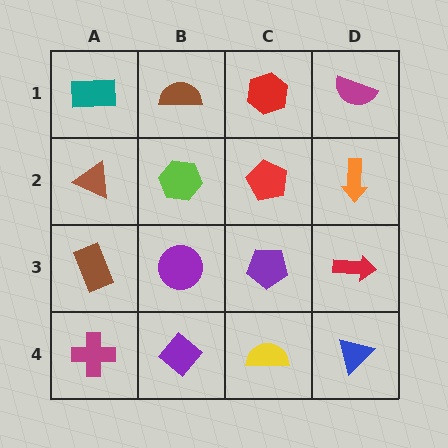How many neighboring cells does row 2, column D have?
3.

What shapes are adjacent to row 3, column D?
An orange arrow (row 2, column D), a blue triangle (row 4, column D), a purple pentagon (row 3, column C).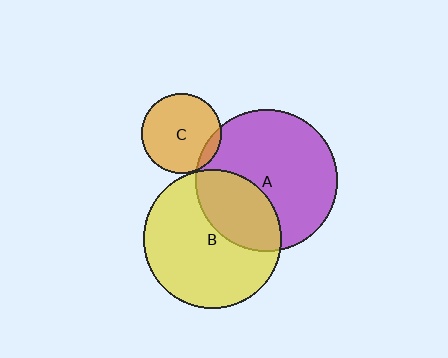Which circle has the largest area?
Circle A (purple).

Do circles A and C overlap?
Yes.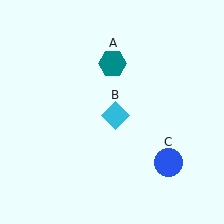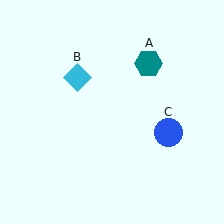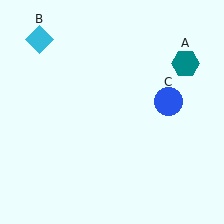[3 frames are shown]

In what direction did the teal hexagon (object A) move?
The teal hexagon (object A) moved right.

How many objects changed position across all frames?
3 objects changed position: teal hexagon (object A), cyan diamond (object B), blue circle (object C).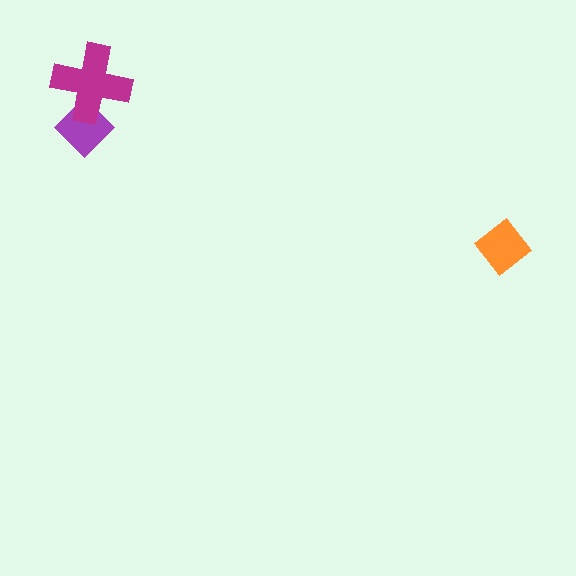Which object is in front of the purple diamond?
The magenta cross is in front of the purple diamond.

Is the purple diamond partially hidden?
Yes, it is partially covered by another shape.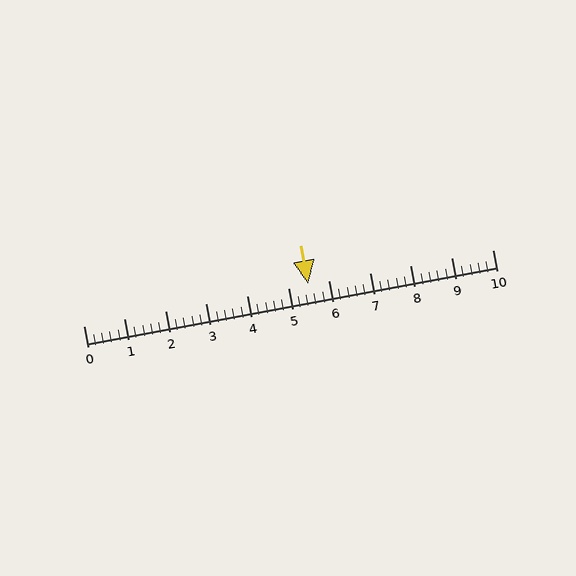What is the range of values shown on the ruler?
The ruler shows values from 0 to 10.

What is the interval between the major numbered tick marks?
The major tick marks are spaced 1 units apart.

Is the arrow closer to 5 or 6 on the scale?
The arrow is closer to 6.